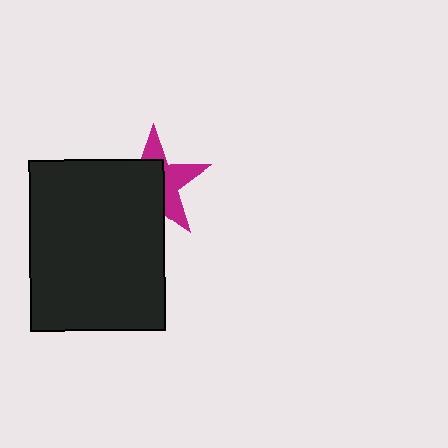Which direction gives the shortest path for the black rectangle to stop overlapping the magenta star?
Moving toward the lower-left gives the shortest separation.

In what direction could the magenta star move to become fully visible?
The magenta star could move toward the upper-right. That would shift it out from behind the black rectangle entirely.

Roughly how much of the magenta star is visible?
A small part of it is visible (roughly 42%).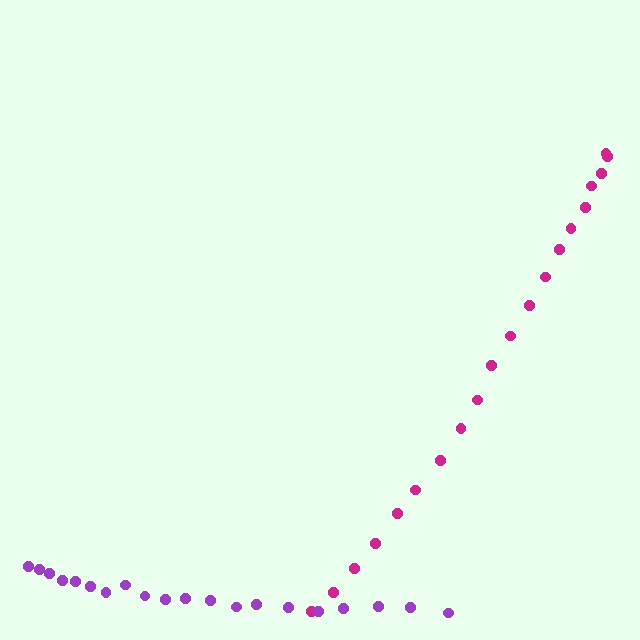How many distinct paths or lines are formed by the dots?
There are 2 distinct paths.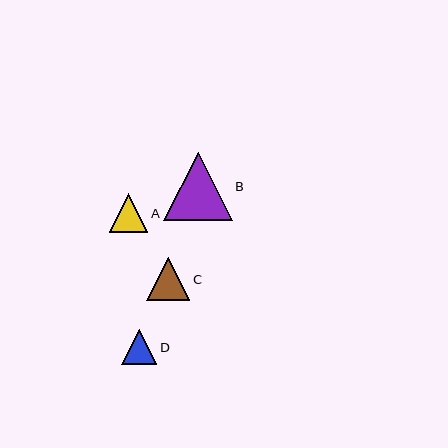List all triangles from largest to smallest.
From largest to smallest: B, C, A, D.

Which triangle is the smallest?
Triangle D is the smallest with a size of approximately 35 pixels.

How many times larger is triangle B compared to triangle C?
Triangle B is approximately 1.6 times the size of triangle C.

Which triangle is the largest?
Triangle B is the largest with a size of approximately 68 pixels.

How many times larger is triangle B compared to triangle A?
Triangle B is approximately 1.8 times the size of triangle A.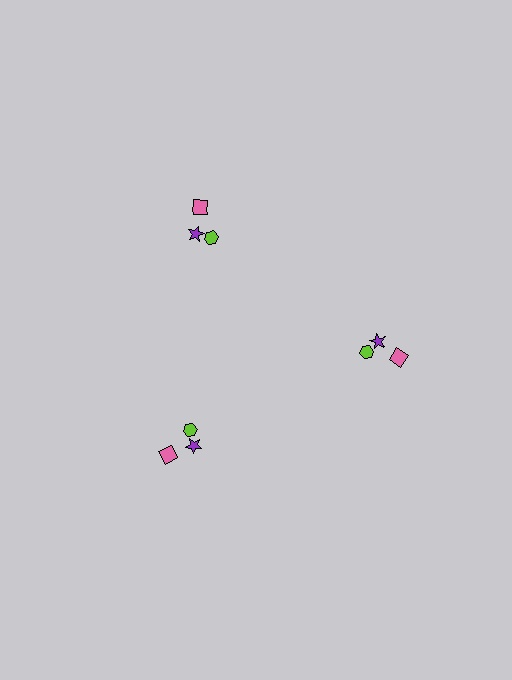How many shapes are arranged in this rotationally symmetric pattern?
There are 9 shapes, arranged in 3 groups of 3.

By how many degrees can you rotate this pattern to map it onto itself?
The pattern maps onto itself every 120 degrees of rotation.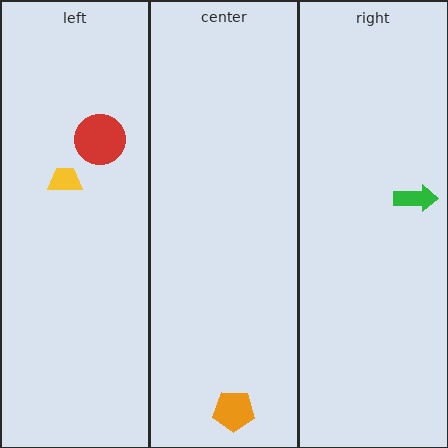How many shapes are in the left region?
2.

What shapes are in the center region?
The orange pentagon.